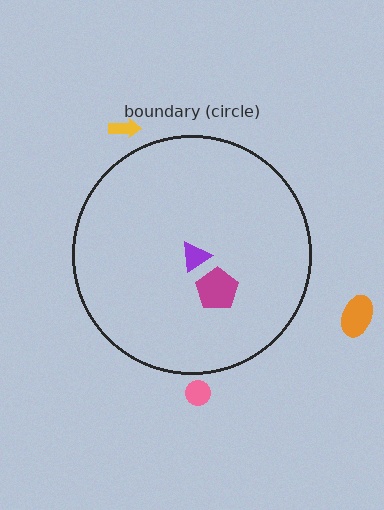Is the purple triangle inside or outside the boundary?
Inside.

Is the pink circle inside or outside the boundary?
Outside.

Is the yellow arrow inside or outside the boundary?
Outside.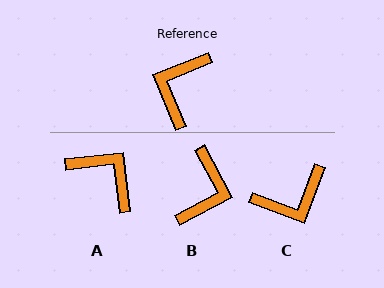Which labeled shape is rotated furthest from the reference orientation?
B, about 174 degrees away.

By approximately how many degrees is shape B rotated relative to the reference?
Approximately 174 degrees clockwise.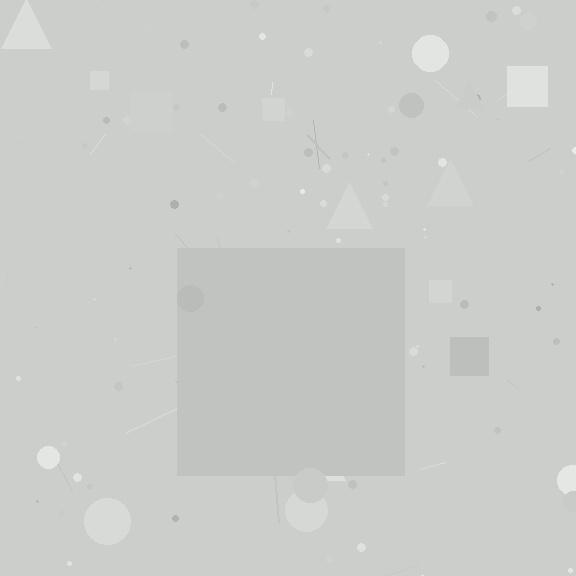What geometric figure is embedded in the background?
A square is embedded in the background.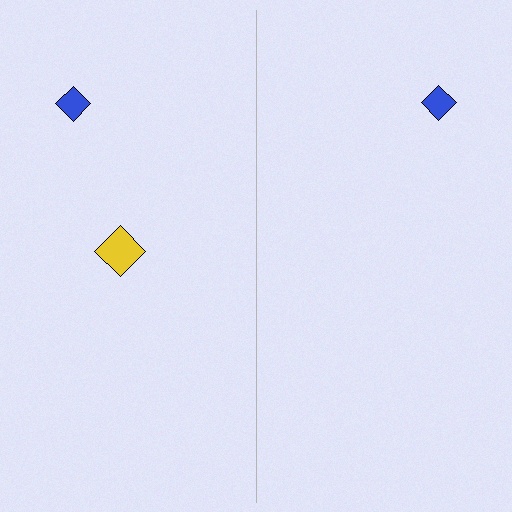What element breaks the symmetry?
A yellow diamond is missing from the right side.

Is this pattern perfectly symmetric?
No, the pattern is not perfectly symmetric. A yellow diamond is missing from the right side.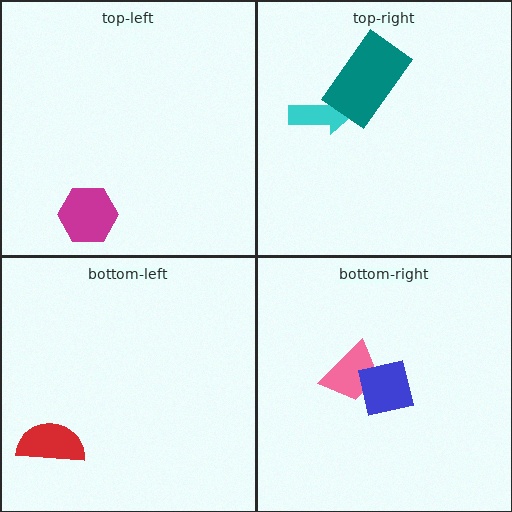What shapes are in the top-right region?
The cyan arrow, the teal rectangle.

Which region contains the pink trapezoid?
The bottom-right region.